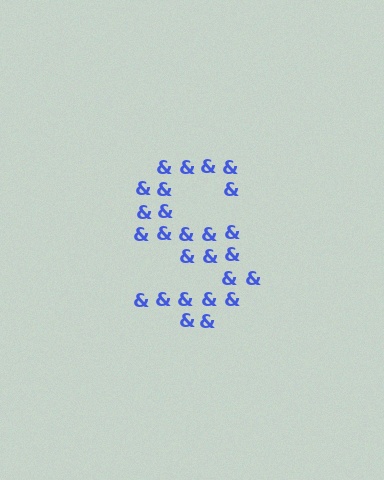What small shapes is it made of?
It is made of small ampersands.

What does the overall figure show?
The overall figure shows the letter S.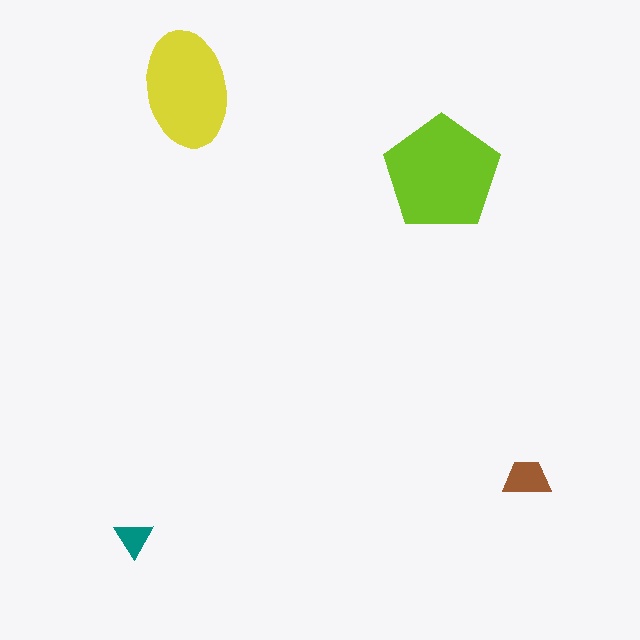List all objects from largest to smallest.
The lime pentagon, the yellow ellipse, the brown trapezoid, the teal triangle.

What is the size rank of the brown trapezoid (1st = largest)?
3rd.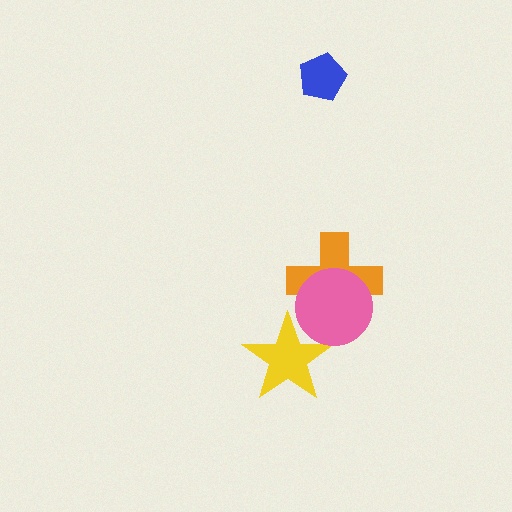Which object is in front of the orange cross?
The pink circle is in front of the orange cross.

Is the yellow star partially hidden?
Yes, it is partially covered by another shape.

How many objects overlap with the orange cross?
1 object overlaps with the orange cross.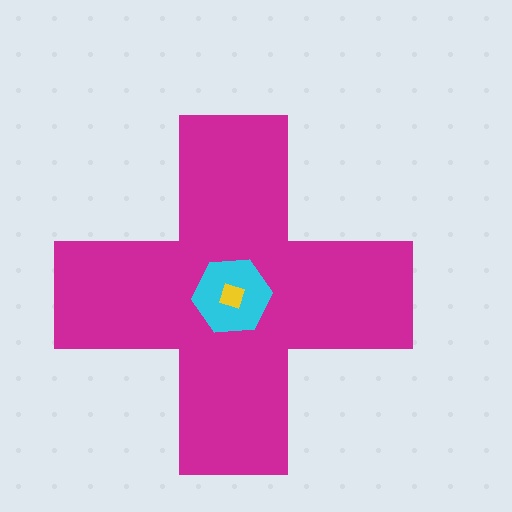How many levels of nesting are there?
3.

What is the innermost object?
The yellow square.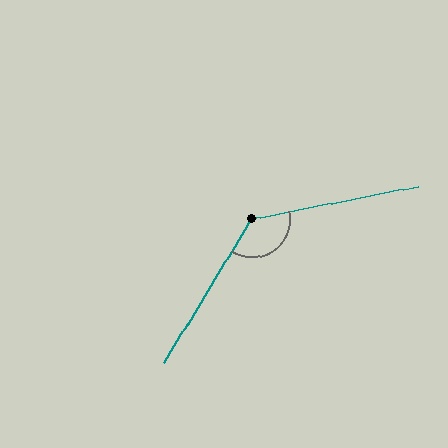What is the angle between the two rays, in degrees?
Approximately 133 degrees.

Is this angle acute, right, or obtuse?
It is obtuse.